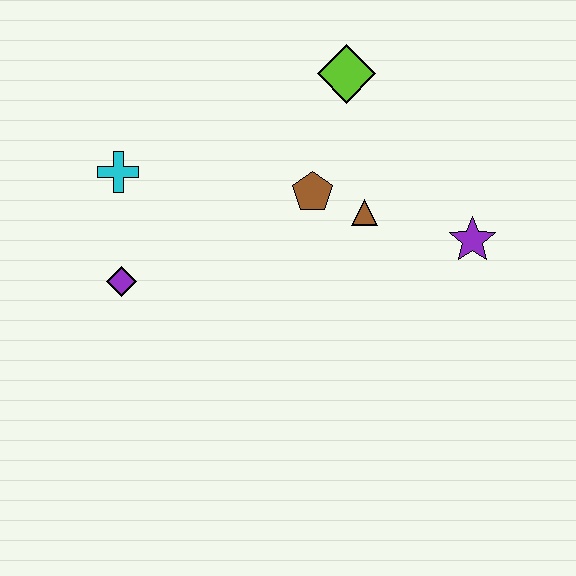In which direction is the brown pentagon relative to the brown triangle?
The brown pentagon is to the left of the brown triangle.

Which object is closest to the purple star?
The brown triangle is closest to the purple star.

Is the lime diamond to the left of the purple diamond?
No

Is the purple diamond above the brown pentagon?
No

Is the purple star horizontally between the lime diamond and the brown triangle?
No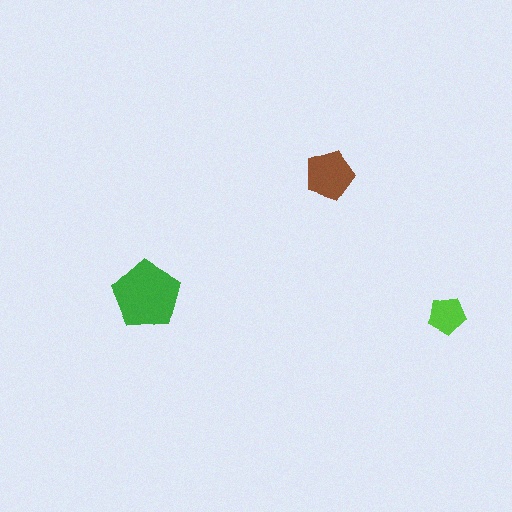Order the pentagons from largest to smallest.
the green one, the brown one, the lime one.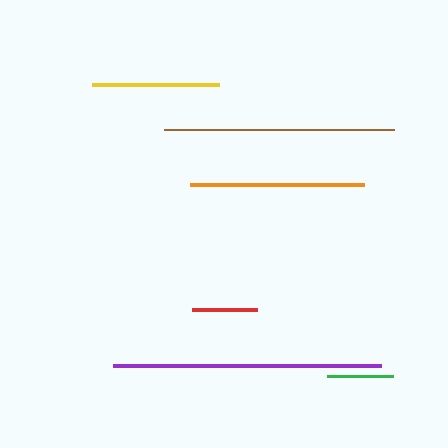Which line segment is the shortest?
The red line is the shortest at approximately 65 pixels.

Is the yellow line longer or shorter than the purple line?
The purple line is longer than the yellow line.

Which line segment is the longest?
The purple line is the longest at approximately 269 pixels.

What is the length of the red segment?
The red segment is approximately 65 pixels long.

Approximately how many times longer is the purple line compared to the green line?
The purple line is approximately 4.0 times the length of the green line.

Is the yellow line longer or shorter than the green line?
The yellow line is longer than the green line.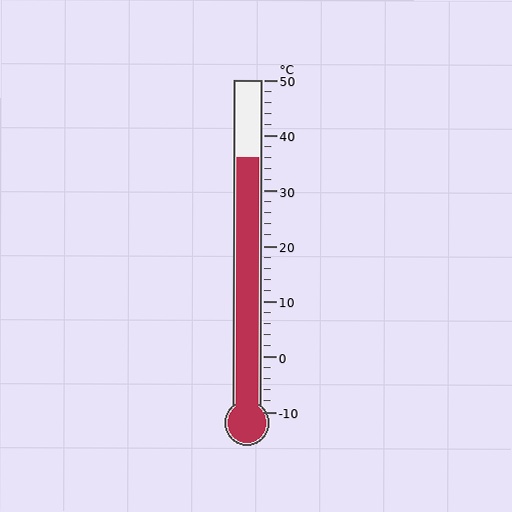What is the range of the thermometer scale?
The thermometer scale ranges from -10°C to 50°C.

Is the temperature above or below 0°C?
The temperature is above 0°C.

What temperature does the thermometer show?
The thermometer shows approximately 36°C.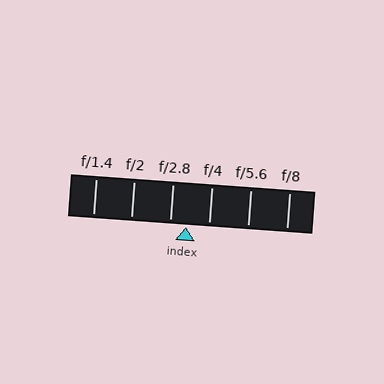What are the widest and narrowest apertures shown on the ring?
The widest aperture shown is f/1.4 and the narrowest is f/8.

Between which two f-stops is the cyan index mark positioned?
The index mark is between f/2.8 and f/4.